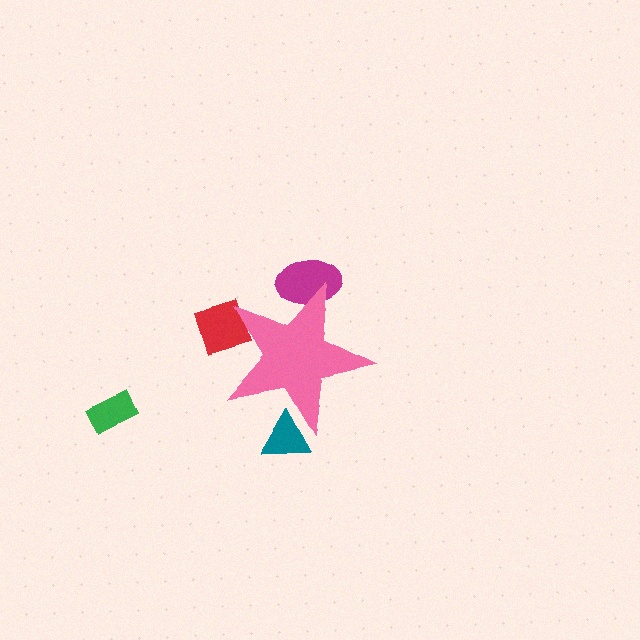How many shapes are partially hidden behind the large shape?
3 shapes are partially hidden.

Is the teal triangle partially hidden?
Yes, the teal triangle is partially hidden behind the pink star.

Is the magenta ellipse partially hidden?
Yes, the magenta ellipse is partially hidden behind the pink star.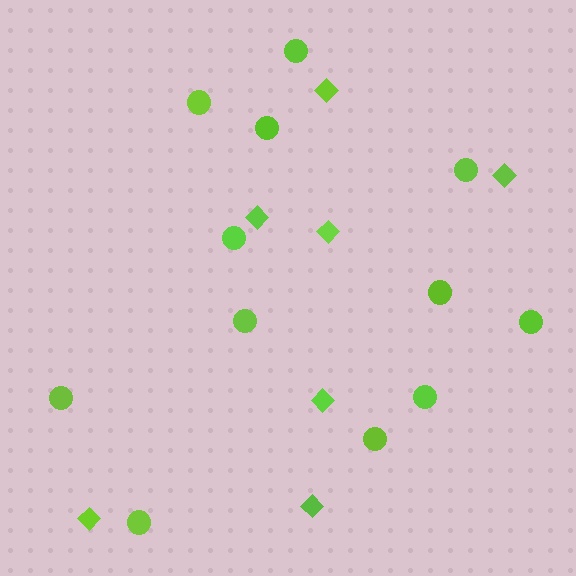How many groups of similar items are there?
There are 2 groups: one group of circles (12) and one group of diamonds (7).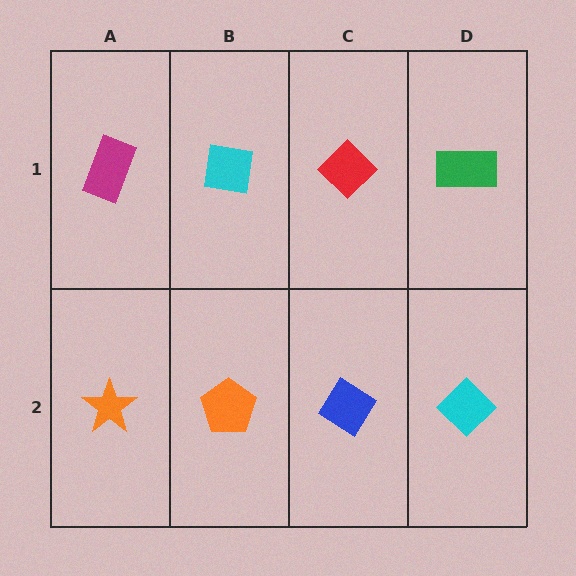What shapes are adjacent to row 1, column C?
A blue diamond (row 2, column C), a cyan square (row 1, column B), a green rectangle (row 1, column D).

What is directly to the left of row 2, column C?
An orange pentagon.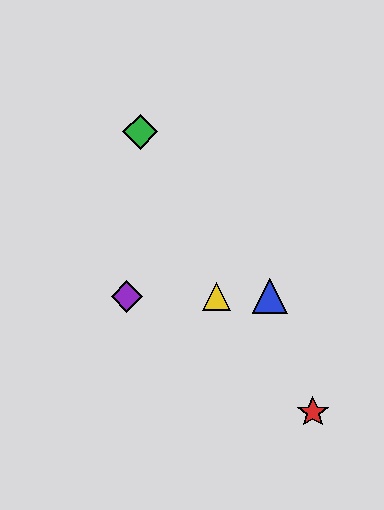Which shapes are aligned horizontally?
The blue triangle, the yellow triangle, the purple diamond are aligned horizontally.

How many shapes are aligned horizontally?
3 shapes (the blue triangle, the yellow triangle, the purple diamond) are aligned horizontally.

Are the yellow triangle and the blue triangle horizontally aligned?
Yes, both are at y≈296.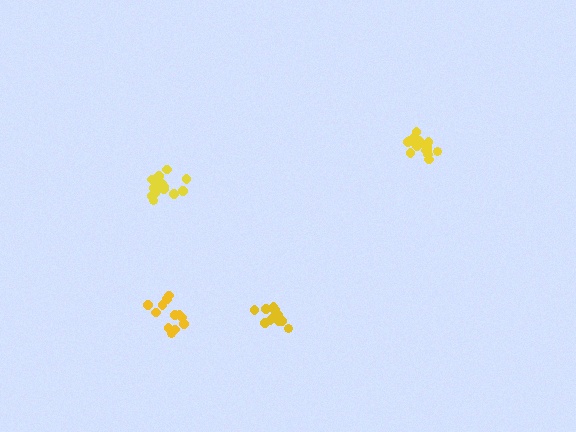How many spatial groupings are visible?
There are 4 spatial groupings.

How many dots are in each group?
Group 1: 16 dots, Group 2: 17 dots, Group 3: 12 dots, Group 4: 12 dots (57 total).